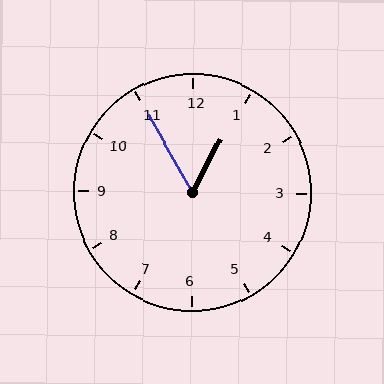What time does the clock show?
12:55.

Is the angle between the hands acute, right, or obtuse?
It is acute.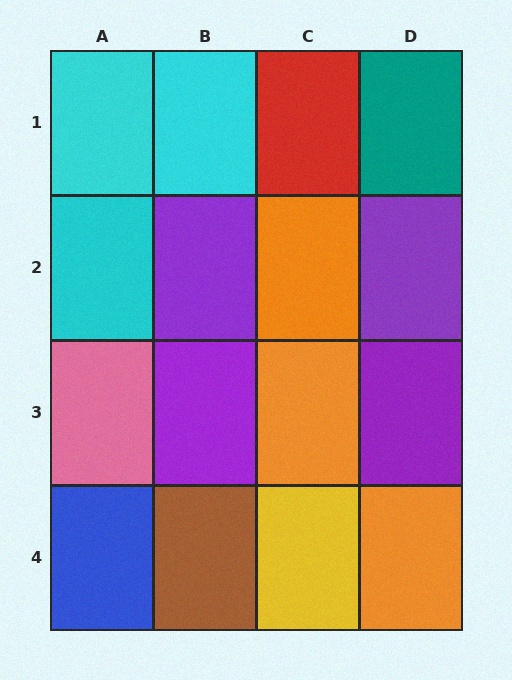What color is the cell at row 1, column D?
Teal.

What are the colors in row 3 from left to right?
Pink, purple, orange, purple.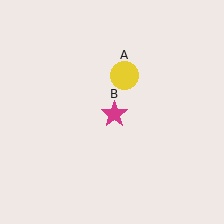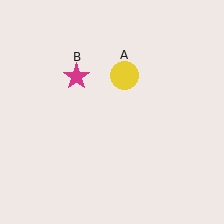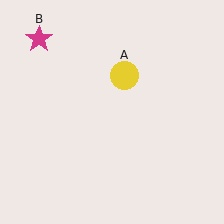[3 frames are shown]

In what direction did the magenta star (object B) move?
The magenta star (object B) moved up and to the left.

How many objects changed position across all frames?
1 object changed position: magenta star (object B).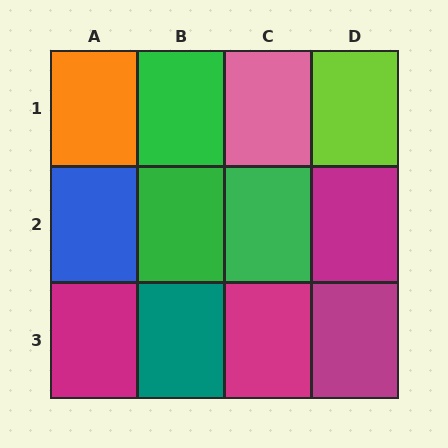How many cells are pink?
1 cell is pink.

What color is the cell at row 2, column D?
Magenta.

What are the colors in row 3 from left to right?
Magenta, teal, magenta, magenta.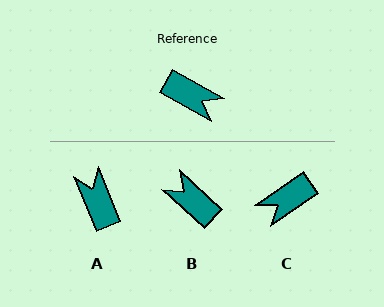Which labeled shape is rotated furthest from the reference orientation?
B, about 167 degrees away.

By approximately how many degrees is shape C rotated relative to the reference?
Approximately 116 degrees clockwise.